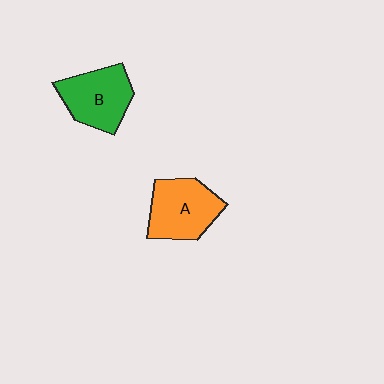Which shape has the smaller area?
Shape B (green).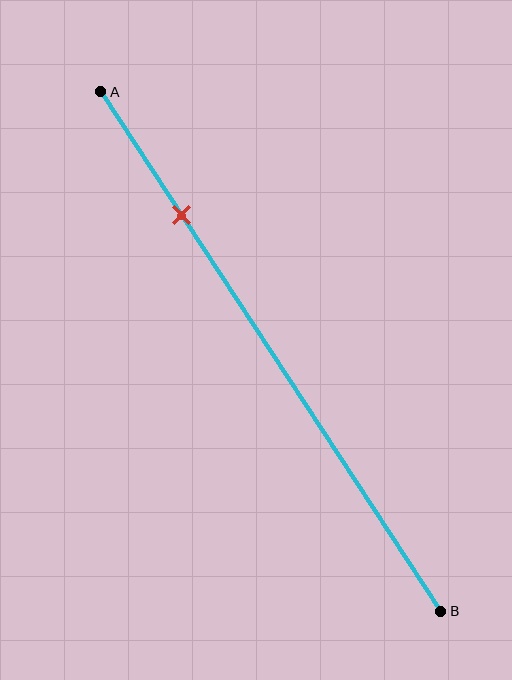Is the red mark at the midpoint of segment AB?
No, the mark is at about 25% from A, not at the 50% midpoint.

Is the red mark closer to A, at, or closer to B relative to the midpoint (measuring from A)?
The red mark is closer to point A than the midpoint of segment AB.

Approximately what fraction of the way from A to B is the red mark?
The red mark is approximately 25% of the way from A to B.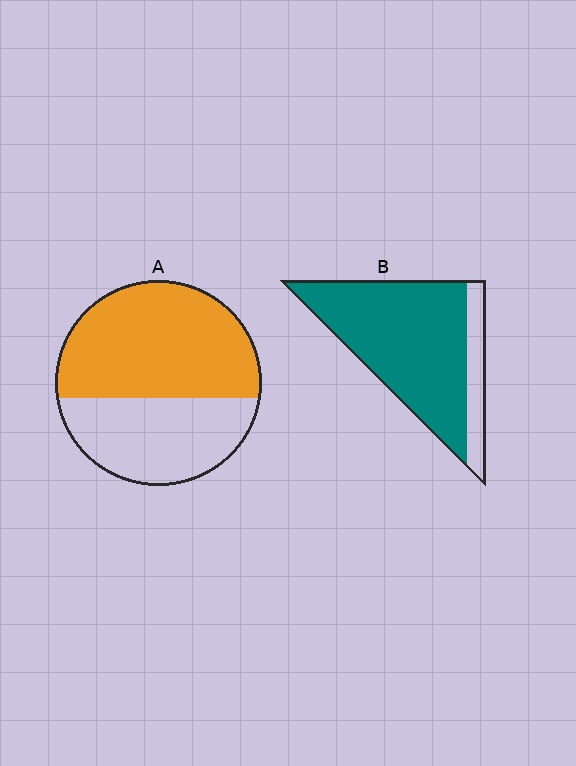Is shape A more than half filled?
Yes.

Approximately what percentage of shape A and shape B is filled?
A is approximately 60% and B is approximately 80%.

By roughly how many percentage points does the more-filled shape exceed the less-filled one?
By roughly 25 percentage points (B over A).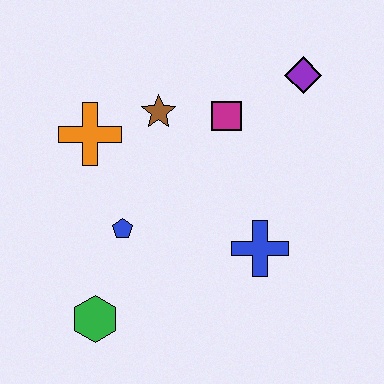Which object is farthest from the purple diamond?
The green hexagon is farthest from the purple diamond.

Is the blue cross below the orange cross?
Yes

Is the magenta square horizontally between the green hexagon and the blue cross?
Yes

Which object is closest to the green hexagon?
The blue pentagon is closest to the green hexagon.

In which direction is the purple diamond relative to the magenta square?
The purple diamond is to the right of the magenta square.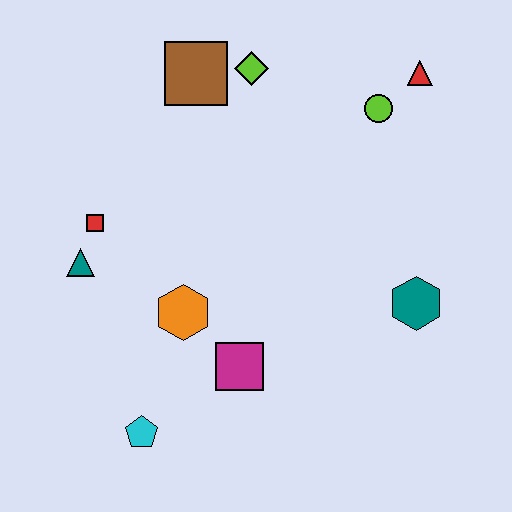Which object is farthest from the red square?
The red triangle is farthest from the red square.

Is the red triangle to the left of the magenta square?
No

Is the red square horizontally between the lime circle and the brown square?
No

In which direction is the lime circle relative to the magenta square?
The lime circle is above the magenta square.